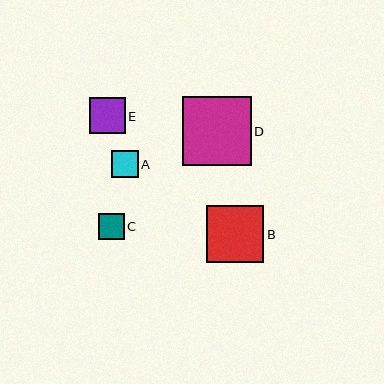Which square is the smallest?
Square C is the smallest with a size of approximately 26 pixels.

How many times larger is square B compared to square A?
Square B is approximately 2.1 times the size of square A.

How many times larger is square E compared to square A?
Square E is approximately 1.3 times the size of square A.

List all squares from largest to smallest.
From largest to smallest: D, B, E, A, C.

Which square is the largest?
Square D is the largest with a size of approximately 69 pixels.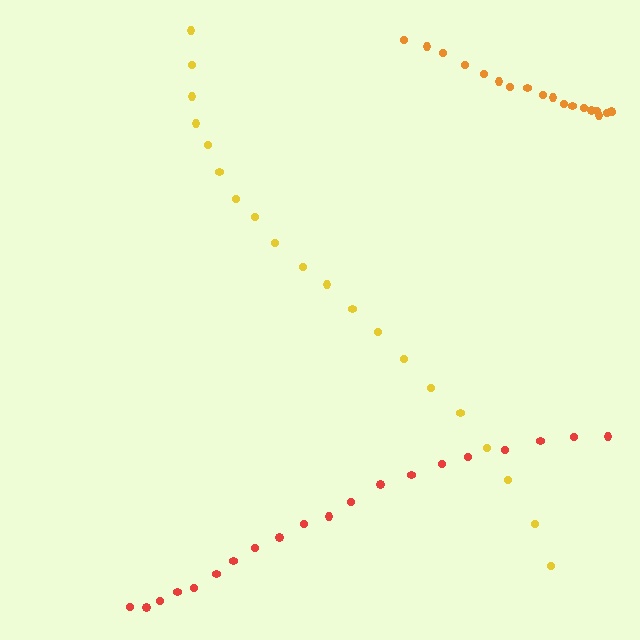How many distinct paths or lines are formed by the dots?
There are 3 distinct paths.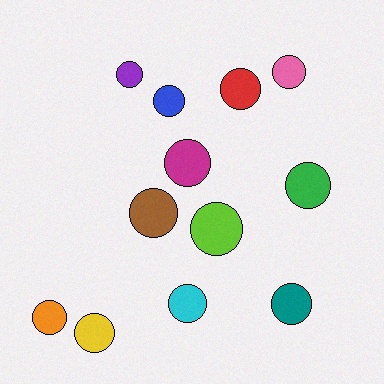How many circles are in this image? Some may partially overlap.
There are 12 circles.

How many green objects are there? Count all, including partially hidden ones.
There is 1 green object.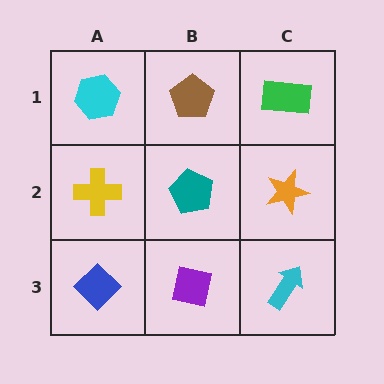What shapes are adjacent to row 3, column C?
An orange star (row 2, column C), a purple square (row 3, column B).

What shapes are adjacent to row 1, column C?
An orange star (row 2, column C), a brown pentagon (row 1, column B).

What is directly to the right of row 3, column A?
A purple square.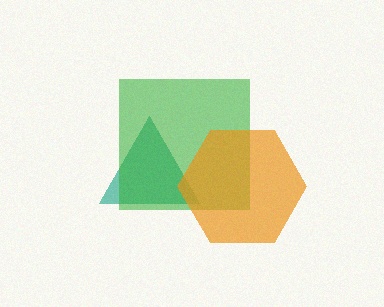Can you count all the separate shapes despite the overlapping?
Yes, there are 3 separate shapes.